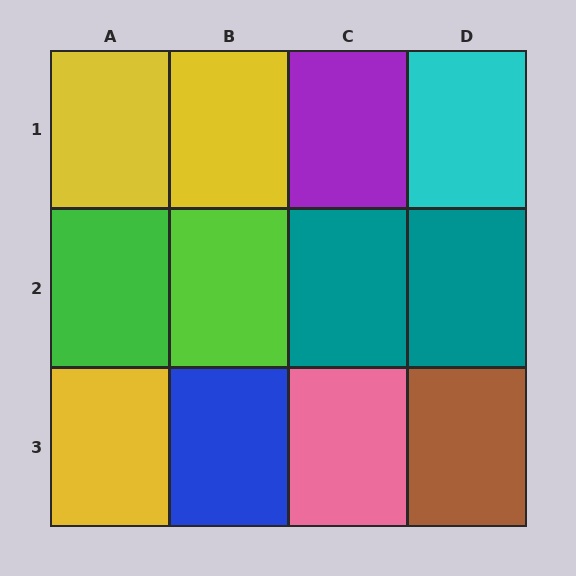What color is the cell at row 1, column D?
Cyan.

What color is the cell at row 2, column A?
Green.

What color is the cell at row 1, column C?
Purple.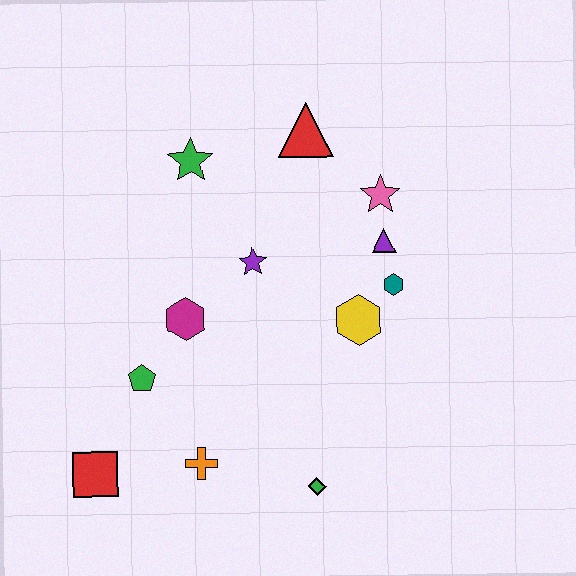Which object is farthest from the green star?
The green diamond is farthest from the green star.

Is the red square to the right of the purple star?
No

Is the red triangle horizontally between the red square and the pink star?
Yes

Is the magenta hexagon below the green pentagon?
No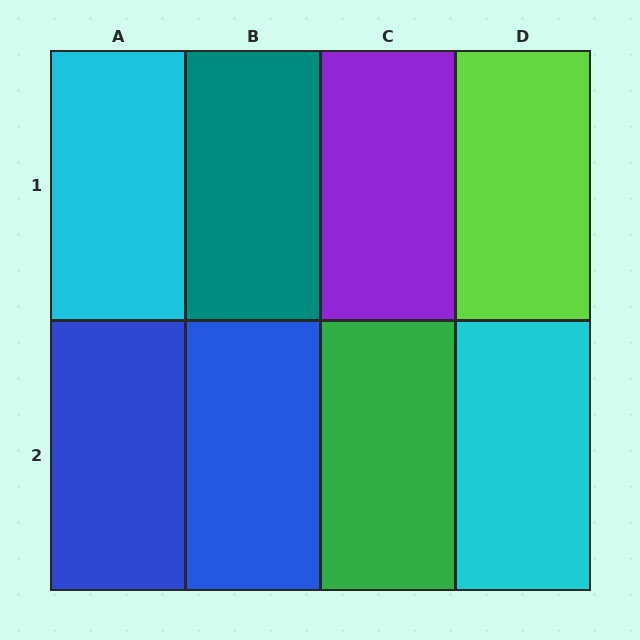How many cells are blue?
2 cells are blue.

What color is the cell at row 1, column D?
Lime.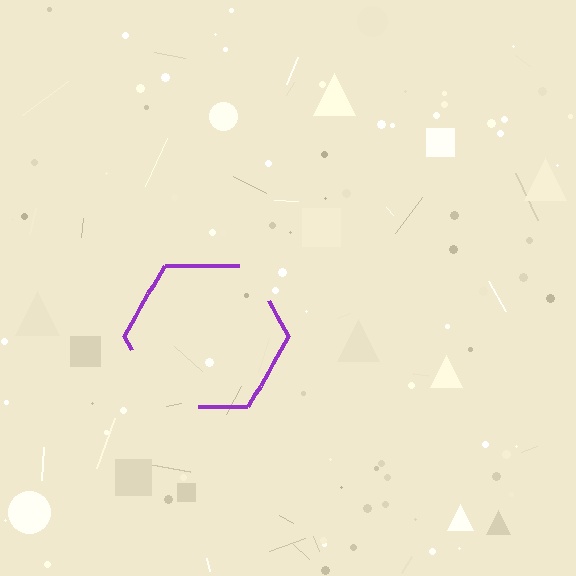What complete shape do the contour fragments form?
The contour fragments form a hexagon.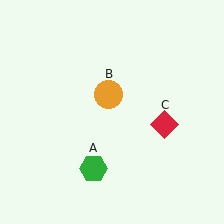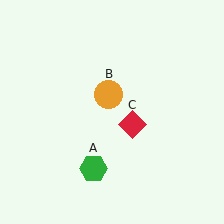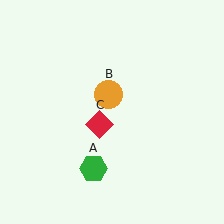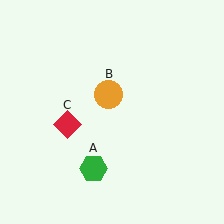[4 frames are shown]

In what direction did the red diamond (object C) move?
The red diamond (object C) moved left.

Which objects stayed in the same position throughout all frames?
Green hexagon (object A) and orange circle (object B) remained stationary.